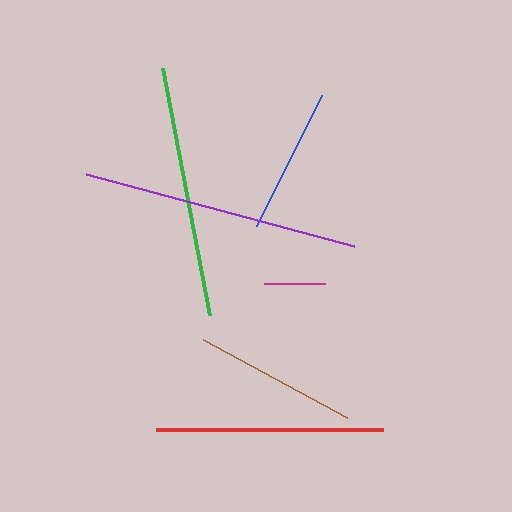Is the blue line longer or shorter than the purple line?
The purple line is longer than the blue line.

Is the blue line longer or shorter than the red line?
The red line is longer than the blue line.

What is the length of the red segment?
The red segment is approximately 227 pixels long.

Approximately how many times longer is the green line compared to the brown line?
The green line is approximately 1.5 times the length of the brown line.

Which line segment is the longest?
The purple line is the longest at approximately 277 pixels.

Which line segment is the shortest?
The magenta line is the shortest at approximately 61 pixels.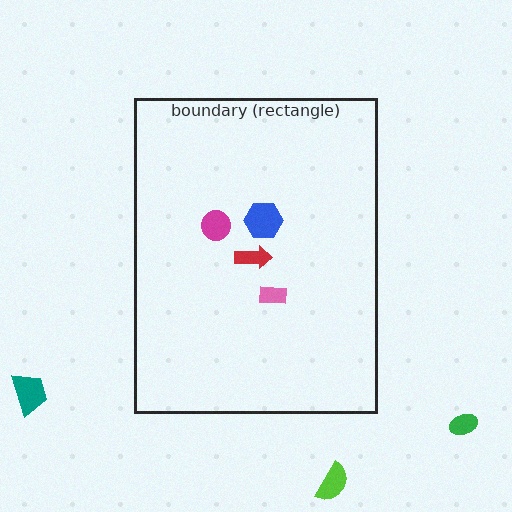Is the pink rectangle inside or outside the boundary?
Inside.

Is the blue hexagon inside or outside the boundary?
Inside.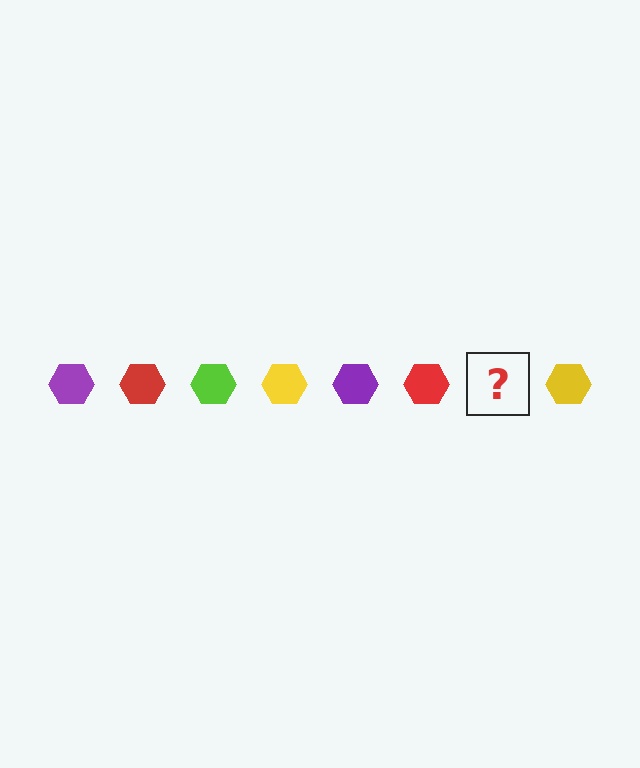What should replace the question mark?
The question mark should be replaced with a lime hexagon.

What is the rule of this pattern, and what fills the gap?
The rule is that the pattern cycles through purple, red, lime, yellow hexagons. The gap should be filled with a lime hexagon.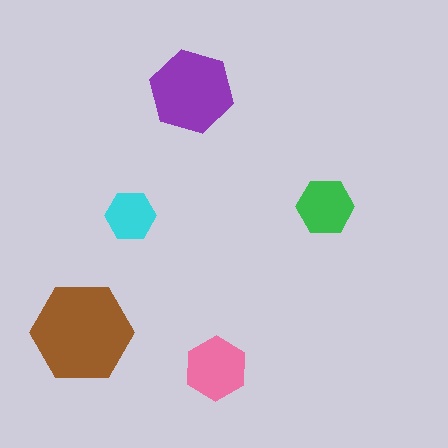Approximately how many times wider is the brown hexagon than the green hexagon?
About 2 times wider.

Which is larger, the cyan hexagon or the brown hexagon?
The brown one.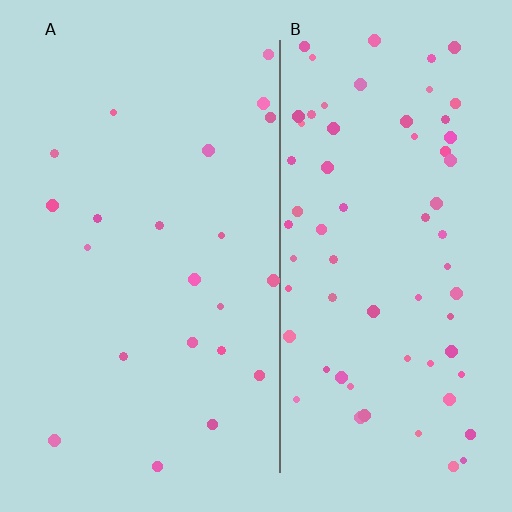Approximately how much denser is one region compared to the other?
Approximately 3.2× — region B over region A.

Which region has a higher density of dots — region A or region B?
B (the right).